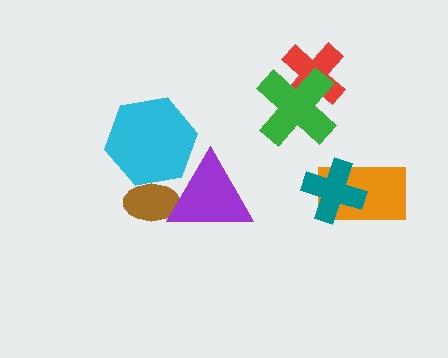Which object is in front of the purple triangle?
The cyan hexagon is in front of the purple triangle.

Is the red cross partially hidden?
Yes, it is partially covered by another shape.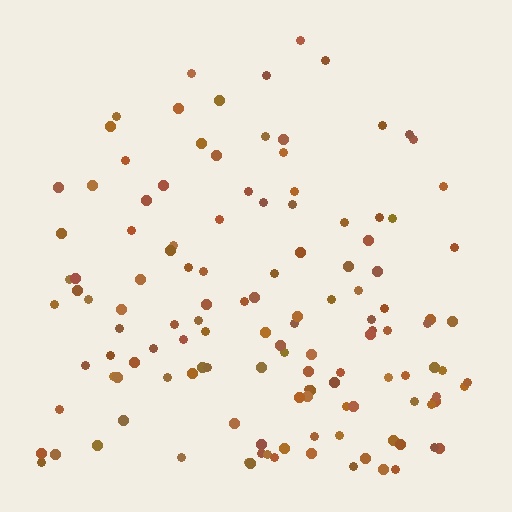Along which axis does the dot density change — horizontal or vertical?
Vertical.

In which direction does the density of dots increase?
From top to bottom, with the bottom side densest.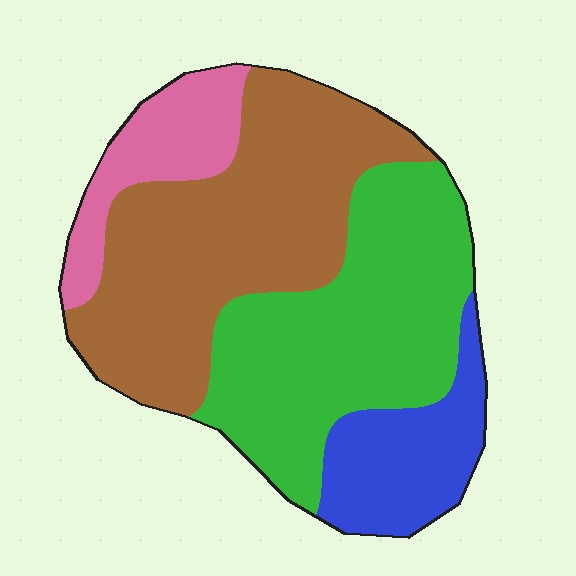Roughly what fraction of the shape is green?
Green covers roughly 35% of the shape.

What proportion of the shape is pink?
Pink takes up about one eighth (1/8) of the shape.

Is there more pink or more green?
Green.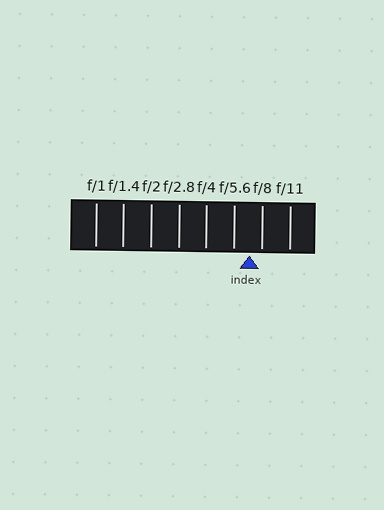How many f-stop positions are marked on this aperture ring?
There are 8 f-stop positions marked.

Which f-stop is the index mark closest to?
The index mark is closest to f/8.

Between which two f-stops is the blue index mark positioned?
The index mark is between f/5.6 and f/8.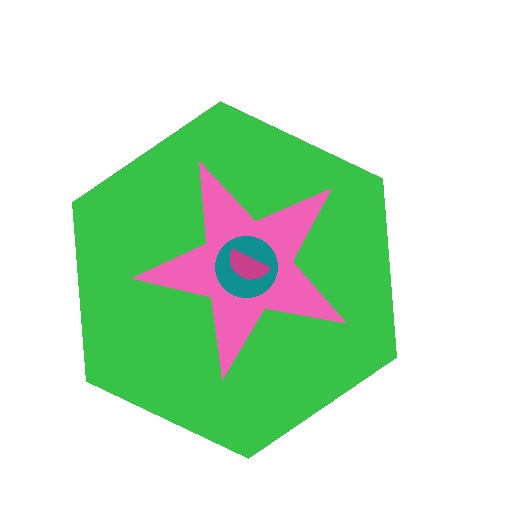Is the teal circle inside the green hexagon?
Yes.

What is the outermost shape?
The green hexagon.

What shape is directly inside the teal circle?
The magenta semicircle.